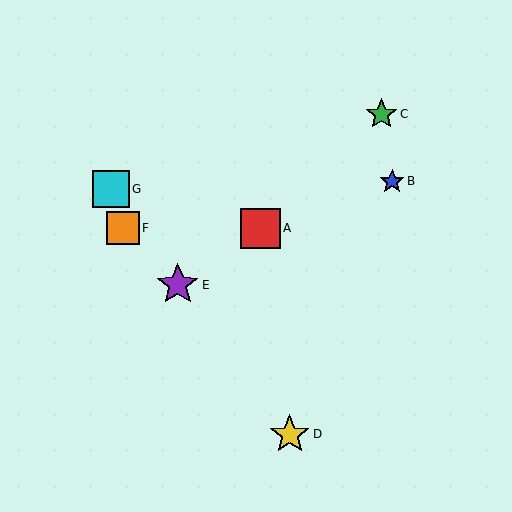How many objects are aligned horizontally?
2 objects (A, F) are aligned horizontally.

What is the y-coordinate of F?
Object F is at y≈228.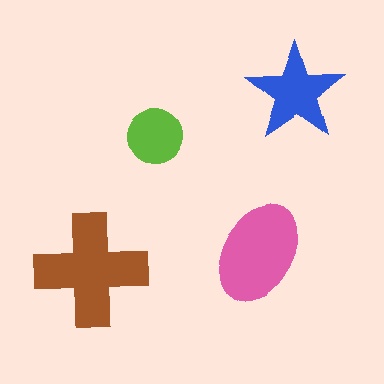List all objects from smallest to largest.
The lime circle, the blue star, the pink ellipse, the brown cross.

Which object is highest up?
The blue star is topmost.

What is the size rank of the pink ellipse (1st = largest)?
2nd.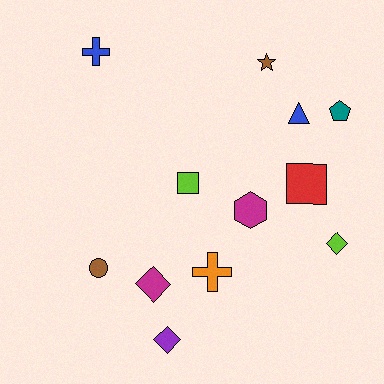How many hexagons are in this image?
There is 1 hexagon.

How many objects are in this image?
There are 12 objects.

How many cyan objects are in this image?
There are no cyan objects.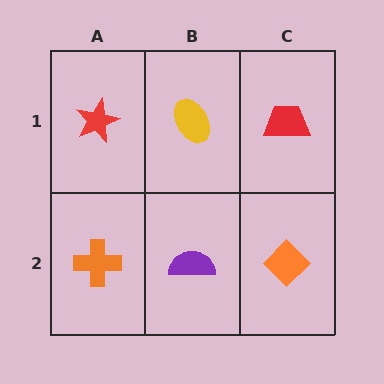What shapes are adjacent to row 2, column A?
A red star (row 1, column A), a purple semicircle (row 2, column B).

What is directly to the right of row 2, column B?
An orange diamond.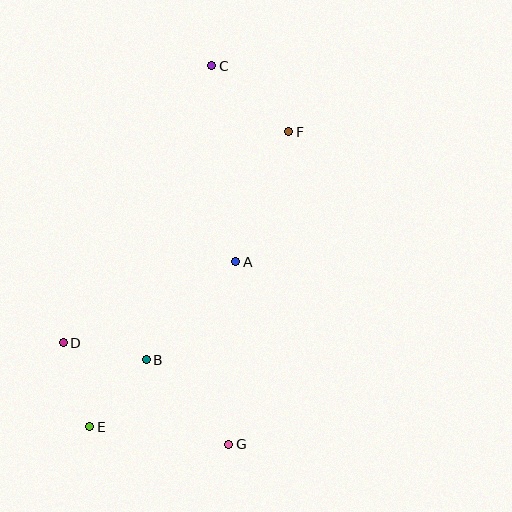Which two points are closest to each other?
Points B and D are closest to each other.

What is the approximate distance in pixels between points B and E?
The distance between B and E is approximately 88 pixels.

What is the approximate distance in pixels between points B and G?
The distance between B and G is approximately 118 pixels.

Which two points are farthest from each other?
Points C and E are farthest from each other.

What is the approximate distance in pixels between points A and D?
The distance between A and D is approximately 190 pixels.